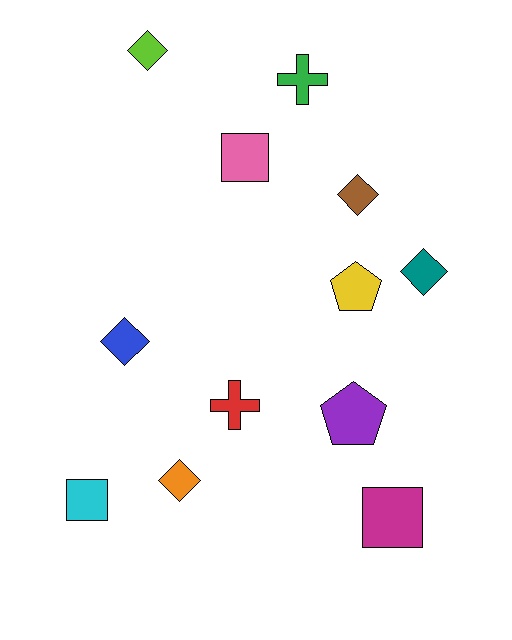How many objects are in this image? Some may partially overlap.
There are 12 objects.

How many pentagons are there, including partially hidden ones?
There are 2 pentagons.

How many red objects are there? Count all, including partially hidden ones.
There is 1 red object.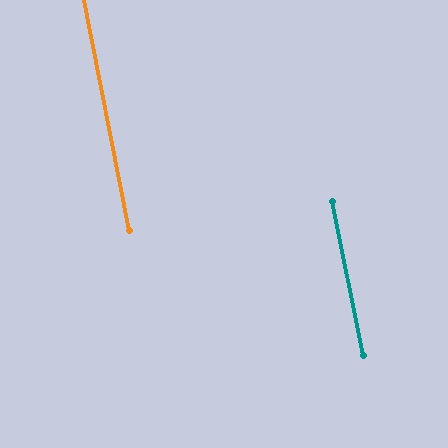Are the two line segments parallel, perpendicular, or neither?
Parallel — their directions differ by only 0.6°.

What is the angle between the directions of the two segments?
Approximately 1 degree.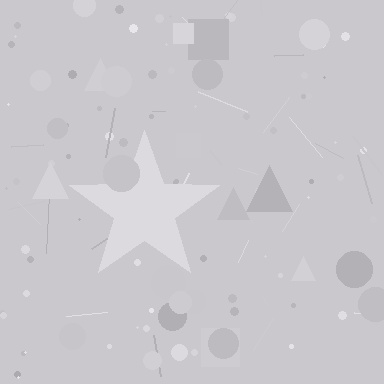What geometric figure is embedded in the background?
A star is embedded in the background.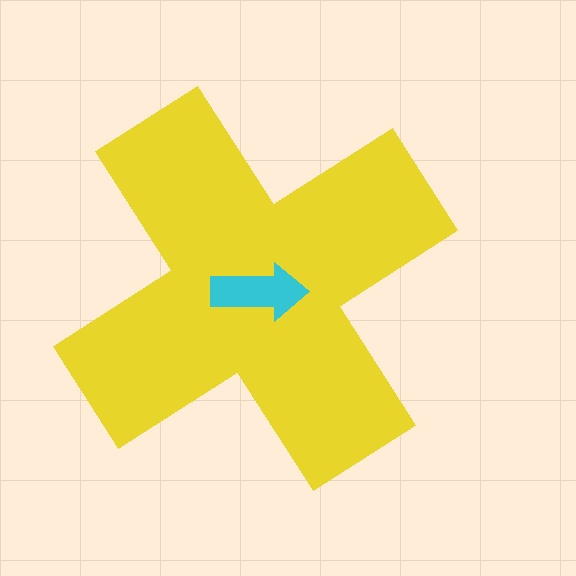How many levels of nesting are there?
2.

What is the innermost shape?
The cyan arrow.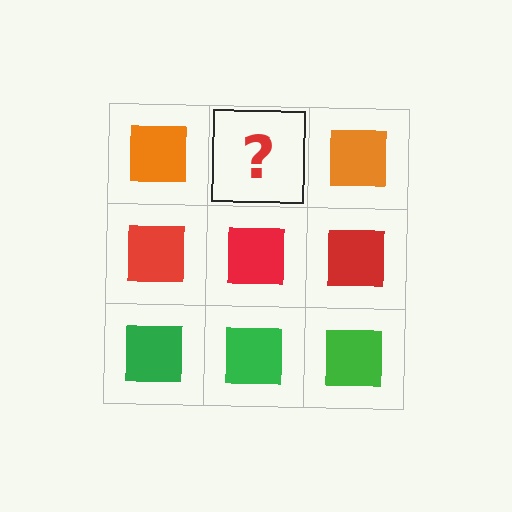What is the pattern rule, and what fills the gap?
The rule is that each row has a consistent color. The gap should be filled with an orange square.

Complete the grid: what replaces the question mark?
The question mark should be replaced with an orange square.